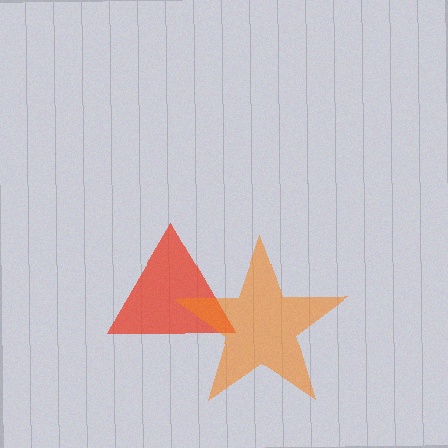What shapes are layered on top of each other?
The layered shapes are: a red triangle, an orange star.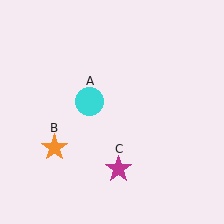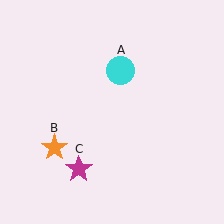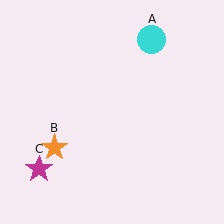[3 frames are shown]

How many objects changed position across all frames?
2 objects changed position: cyan circle (object A), magenta star (object C).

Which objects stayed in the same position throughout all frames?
Orange star (object B) remained stationary.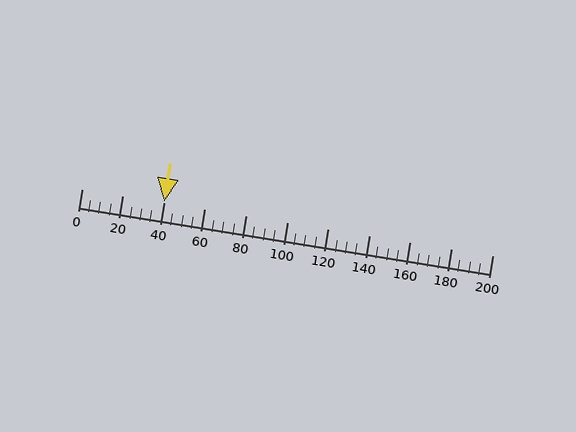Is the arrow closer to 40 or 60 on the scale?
The arrow is closer to 40.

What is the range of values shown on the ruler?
The ruler shows values from 0 to 200.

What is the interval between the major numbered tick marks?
The major tick marks are spaced 20 units apart.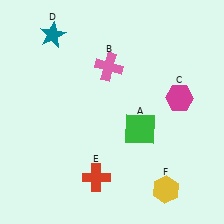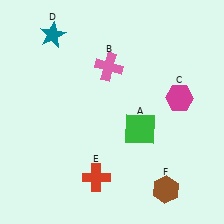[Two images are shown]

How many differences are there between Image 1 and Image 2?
There is 1 difference between the two images.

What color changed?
The hexagon (F) changed from yellow in Image 1 to brown in Image 2.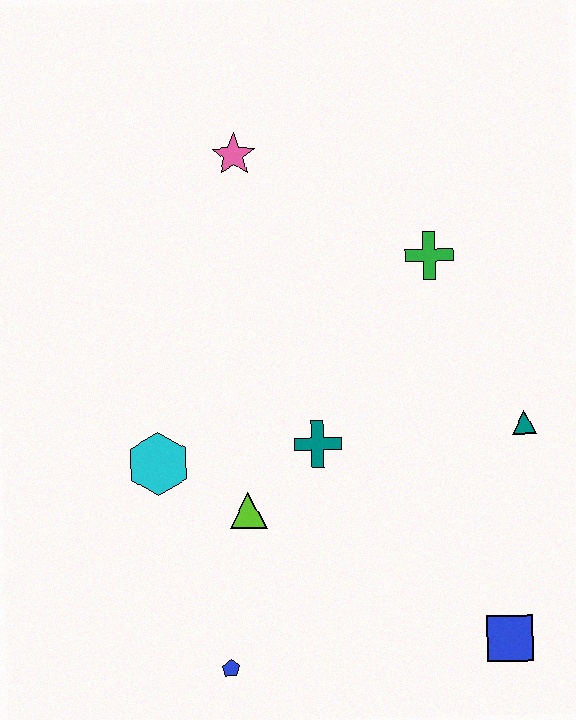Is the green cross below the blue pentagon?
No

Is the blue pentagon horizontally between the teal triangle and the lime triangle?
No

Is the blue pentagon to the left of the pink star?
Yes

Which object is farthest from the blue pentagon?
The pink star is farthest from the blue pentagon.